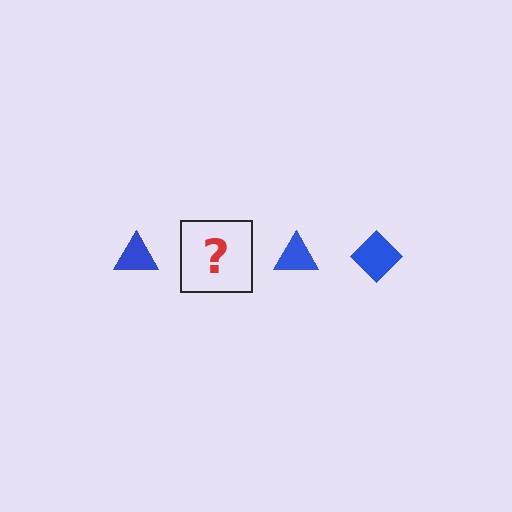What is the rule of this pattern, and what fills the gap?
The rule is that the pattern cycles through triangle, diamond shapes in blue. The gap should be filled with a blue diamond.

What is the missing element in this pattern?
The missing element is a blue diamond.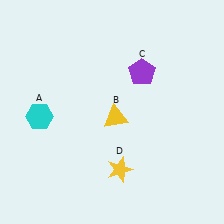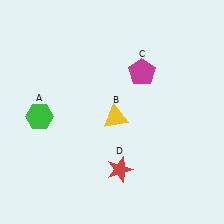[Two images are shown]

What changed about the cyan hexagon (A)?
In Image 1, A is cyan. In Image 2, it changed to green.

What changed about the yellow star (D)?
In Image 1, D is yellow. In Image 2, it changed to red.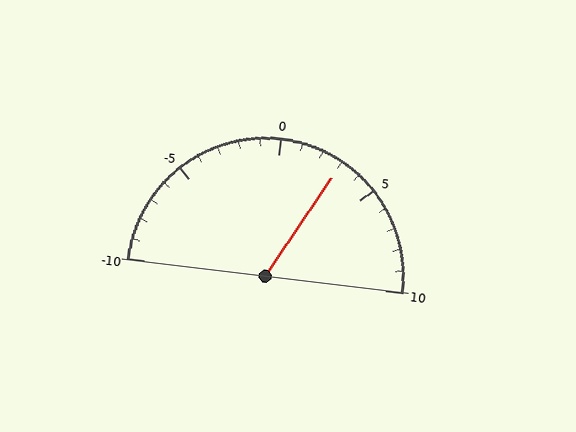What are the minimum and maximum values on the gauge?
The gauge ranges from -10 to 10.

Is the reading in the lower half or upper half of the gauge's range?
The reading is in the upper half of the range (-10 to 10).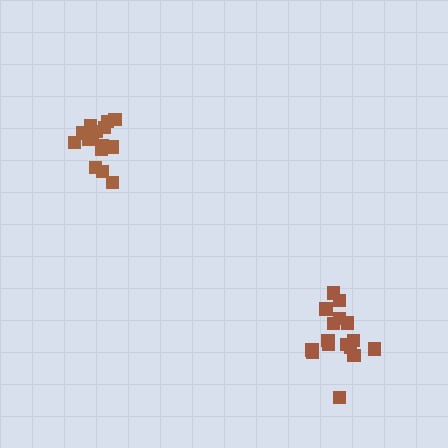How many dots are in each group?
Group 1: 16 dots, Group 2: 16 dots (32 total).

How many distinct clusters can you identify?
There are 2 distinct clusters.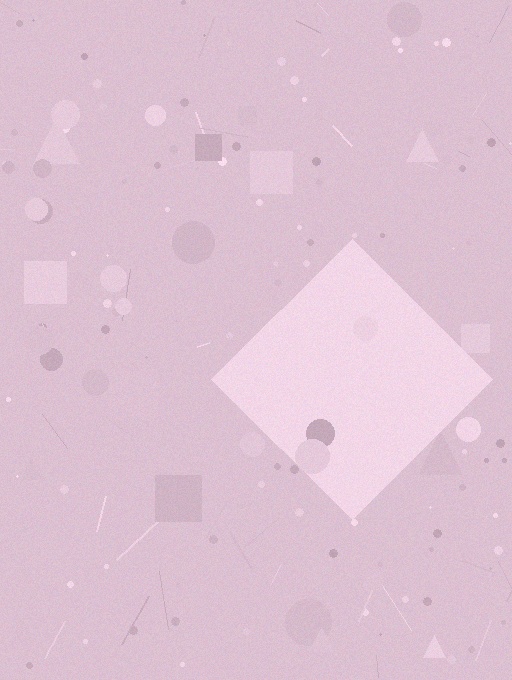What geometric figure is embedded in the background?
A diamond is embedded in the background.